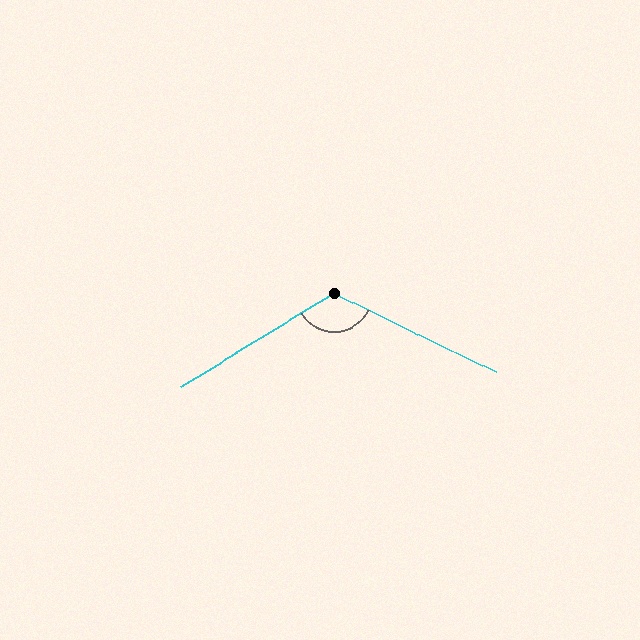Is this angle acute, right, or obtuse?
It is obtuse.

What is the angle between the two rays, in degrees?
Approximately 122 degrees.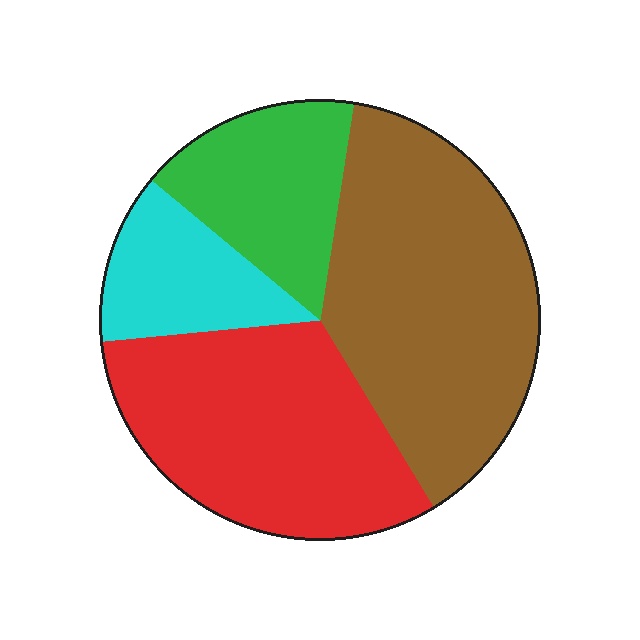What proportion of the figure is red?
Red takes up between a quarter and a half of the figure.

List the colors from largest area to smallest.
From largest to smallest: brown, red, green, cyan.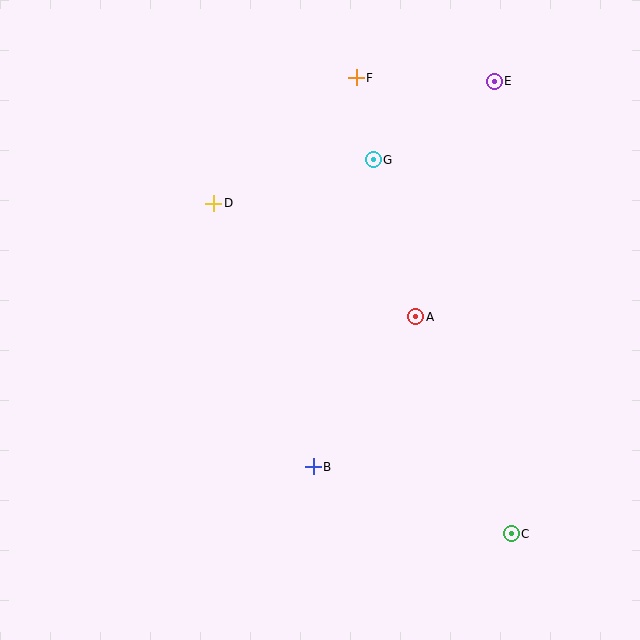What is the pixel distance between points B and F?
The distance between B and F is 391 pixels.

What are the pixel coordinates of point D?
Point D is at (214, 203).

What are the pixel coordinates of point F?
Point F is at (356, 78).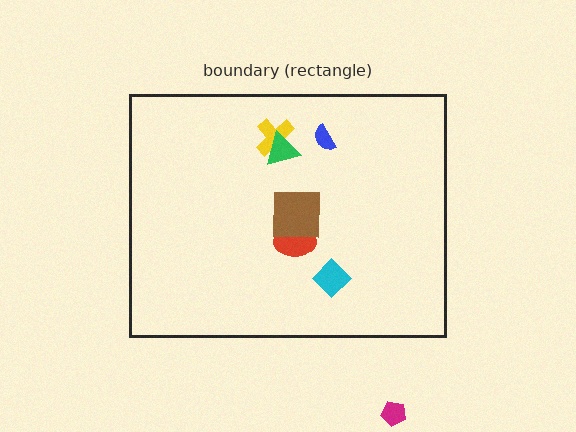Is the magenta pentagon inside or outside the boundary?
Outside.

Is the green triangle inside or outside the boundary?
Inside.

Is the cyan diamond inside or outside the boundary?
Inside.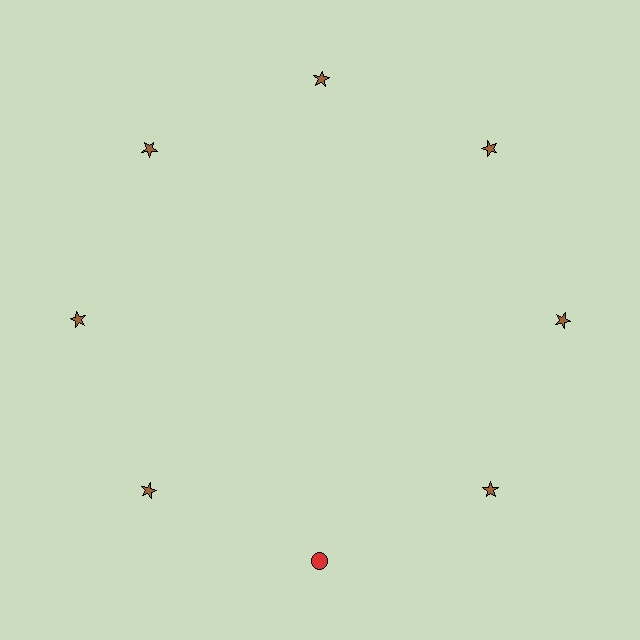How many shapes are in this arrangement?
There are 8 shapes arranged in a ring pattern.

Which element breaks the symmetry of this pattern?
The red circle at roughly the 6 o'clock position breaks the symmetry. All other shapes are brown stars.